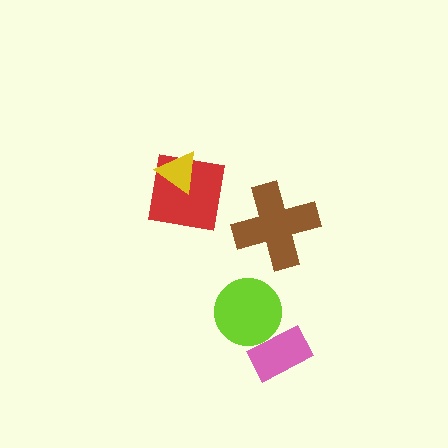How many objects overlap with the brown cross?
0 objects overlap with the brown cross.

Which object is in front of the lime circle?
The pink rectangle is in front of the lime circle.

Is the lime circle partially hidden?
Yes, it is partially covered by another shape.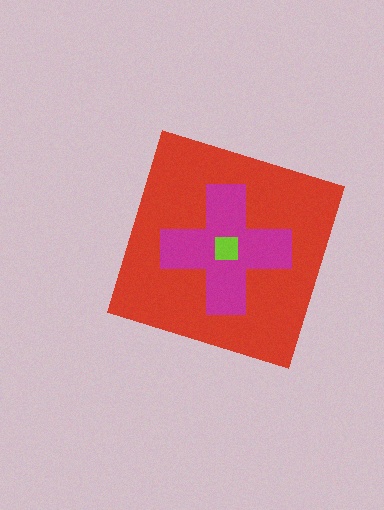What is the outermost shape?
The red diamond.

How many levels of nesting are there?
3.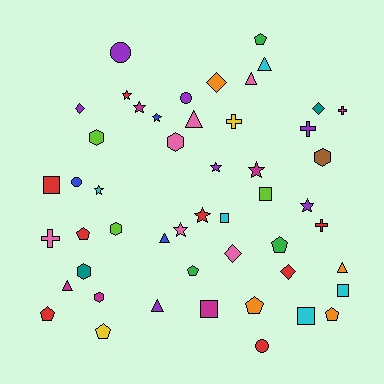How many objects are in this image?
There are 50 objects.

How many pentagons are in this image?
There are 8 pentagons.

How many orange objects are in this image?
There are 4 orange objects.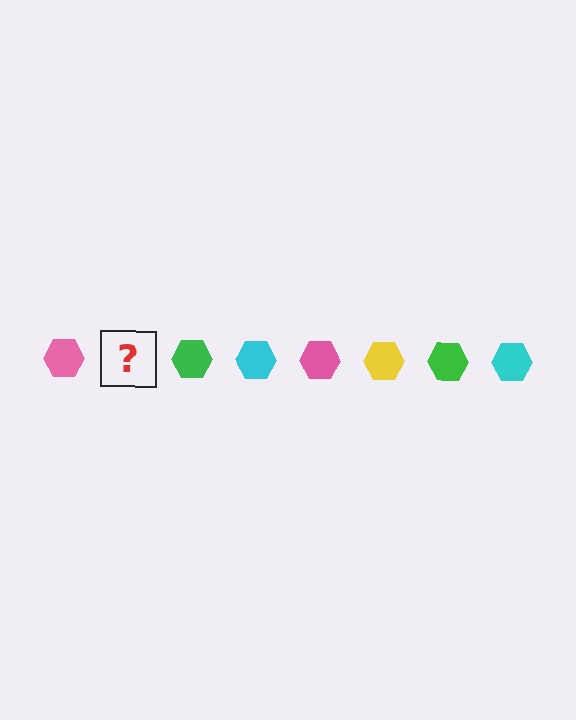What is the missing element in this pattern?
The missing element is a yellow hexagon.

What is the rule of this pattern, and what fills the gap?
The rule is that the pattern cycles through pink, yellow, green, cyan hexagons. The gap should be filled with a yellow hexagon.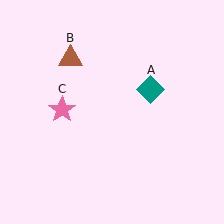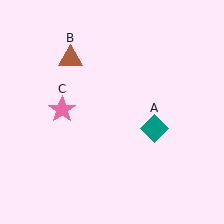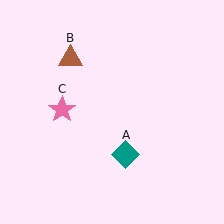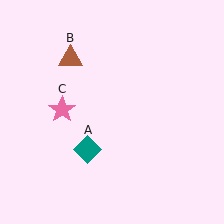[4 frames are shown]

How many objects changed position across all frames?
1 object changed position: teal diamond (object A).